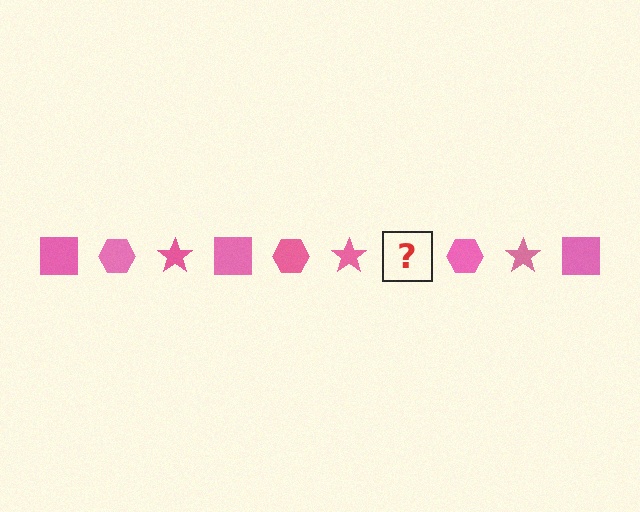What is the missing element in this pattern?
The missing element is a pink square.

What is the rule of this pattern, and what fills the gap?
The rule is that the pattern cycles through square, hexagon, star shapes in pink. The gap should be filled with a pink square.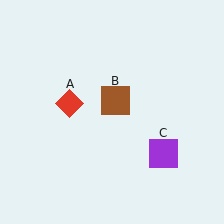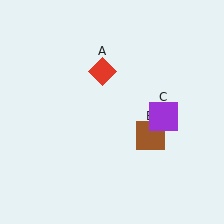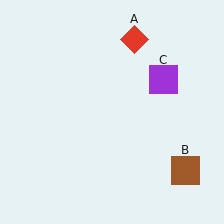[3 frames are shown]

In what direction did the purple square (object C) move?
The purple square (object C) moved up.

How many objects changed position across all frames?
3 objects changed position: red diamond (object A), brown square (object B), purple square (object C).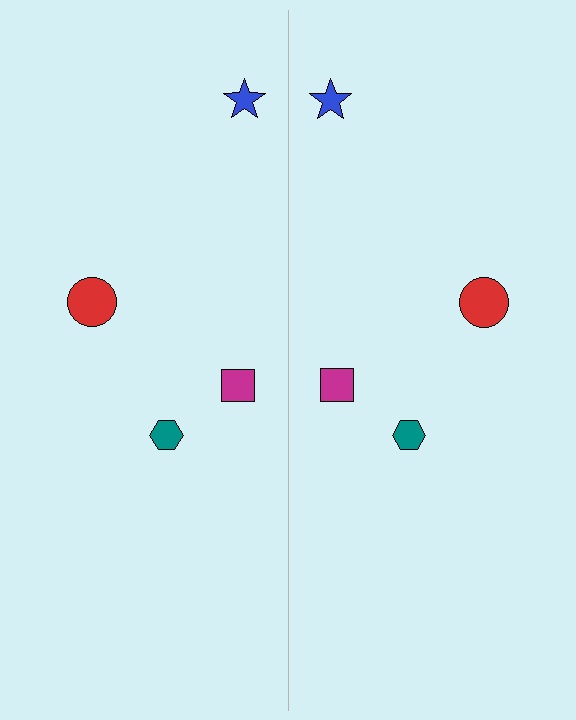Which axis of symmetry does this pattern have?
The pattern has a vertical axis of symmetry running through the center of the image.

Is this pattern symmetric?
Yes, this pattern has bilateral (reflection) symmetry.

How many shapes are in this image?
There are 8 shapes in this image.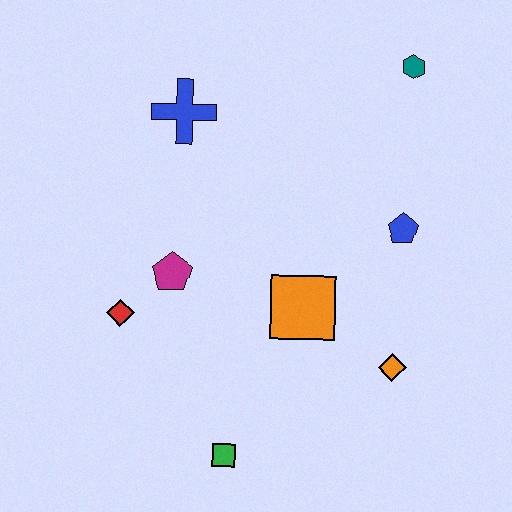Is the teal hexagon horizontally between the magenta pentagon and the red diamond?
No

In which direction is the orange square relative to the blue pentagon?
The orange square is to the left of the blue pentagon.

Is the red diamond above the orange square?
No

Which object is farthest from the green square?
The teal hexagon is farthest from the green square.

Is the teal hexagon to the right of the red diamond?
Yes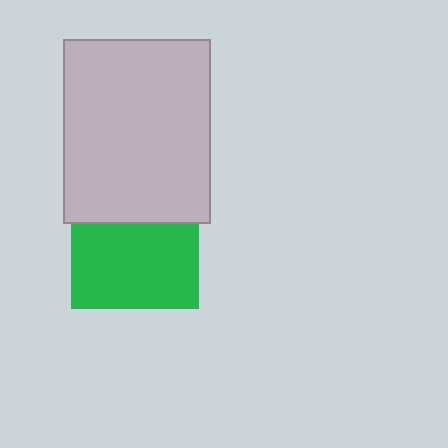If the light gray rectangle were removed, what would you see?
You would see the complete green square.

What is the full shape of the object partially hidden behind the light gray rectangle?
The partially hidden object is a green square.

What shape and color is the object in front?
The object in front is a light gray rectangle.